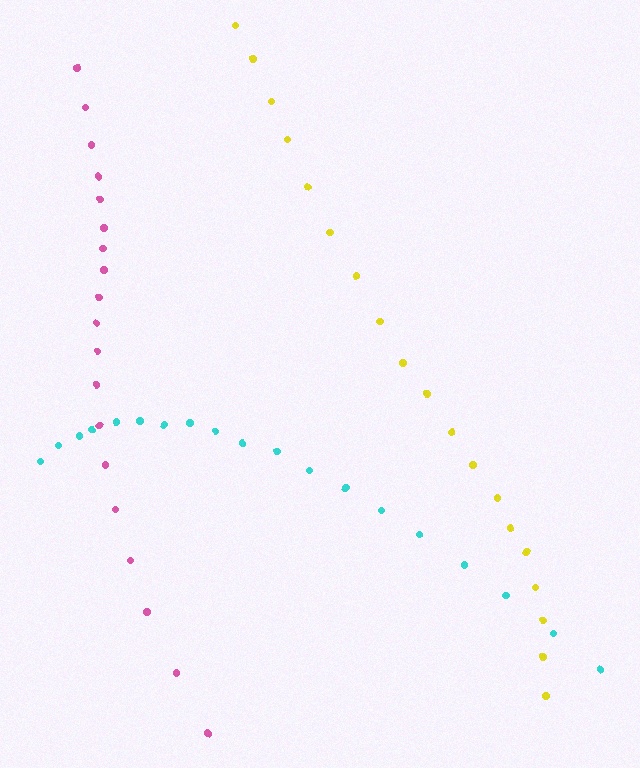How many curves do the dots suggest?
There are 3 distinct paths.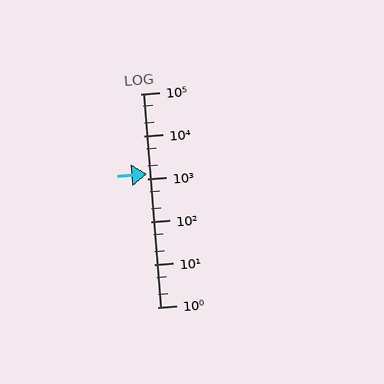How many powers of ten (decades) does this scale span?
The scale spans 5 decades, from 1 to 100000.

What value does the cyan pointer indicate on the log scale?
The pointer indicates approximately 1300.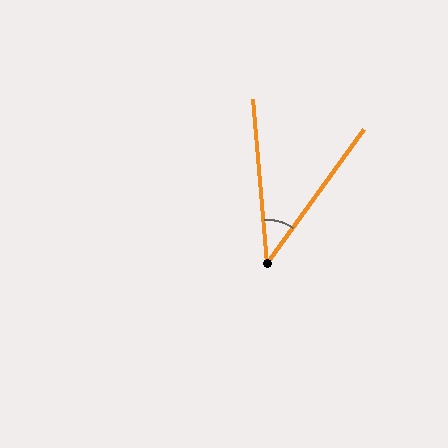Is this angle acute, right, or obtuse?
It is acute.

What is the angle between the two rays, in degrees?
Approximately 41 degrees.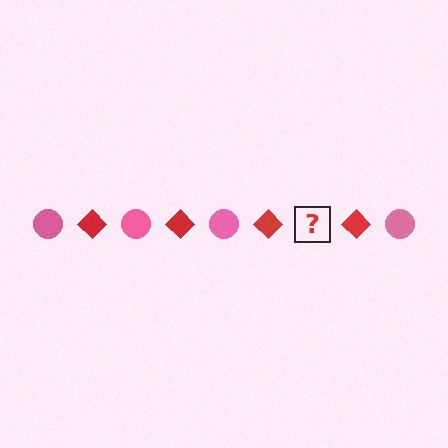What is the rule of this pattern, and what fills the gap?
The rule is that the pattern alternates between pink circle and red diamond. The gap should be filled with a pink circle.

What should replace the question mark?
The question mark should be replaced with a pink circle.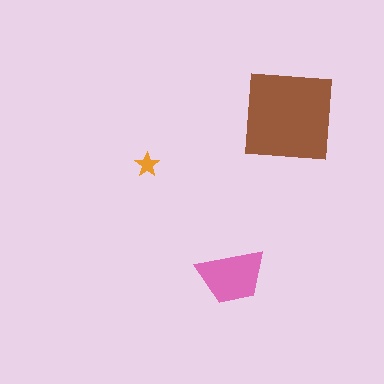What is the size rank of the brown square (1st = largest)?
1st.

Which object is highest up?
The brown square is topmost.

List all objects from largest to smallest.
The brown square, the pink trapezoid, the orange star.